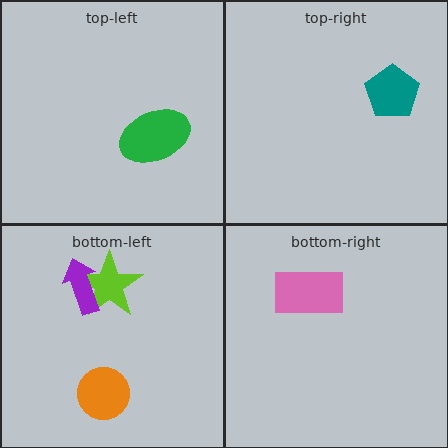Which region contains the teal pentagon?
The top-right region.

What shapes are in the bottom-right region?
The pink rectangle.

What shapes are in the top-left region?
The green ellipse.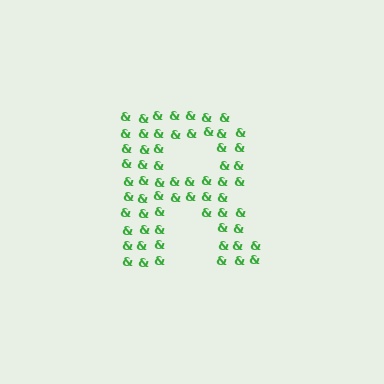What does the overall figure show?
The overall figure shows the letter R.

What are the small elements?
The small elements are ampersands.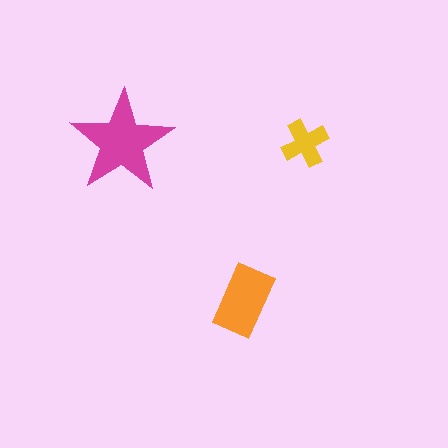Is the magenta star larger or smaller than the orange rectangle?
Larger.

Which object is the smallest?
The yellow cross.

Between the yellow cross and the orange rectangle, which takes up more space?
The orange rectangle.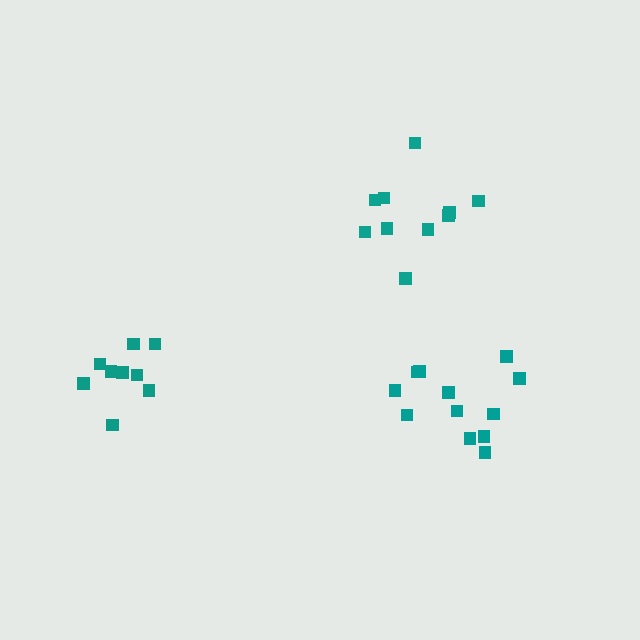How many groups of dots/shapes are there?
There are 3 groups.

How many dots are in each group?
Group 1: 9 dots, Group 2: 12 dots, Group 3: 10 dots (31 total).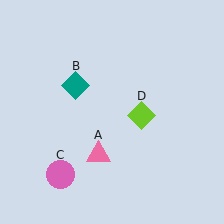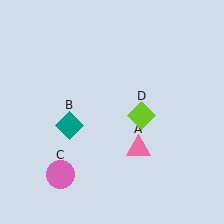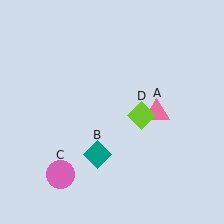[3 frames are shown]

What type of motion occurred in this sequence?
The pink triangle (object A), teal diamond (object B) rotated counterclockwise around the center of the scene.